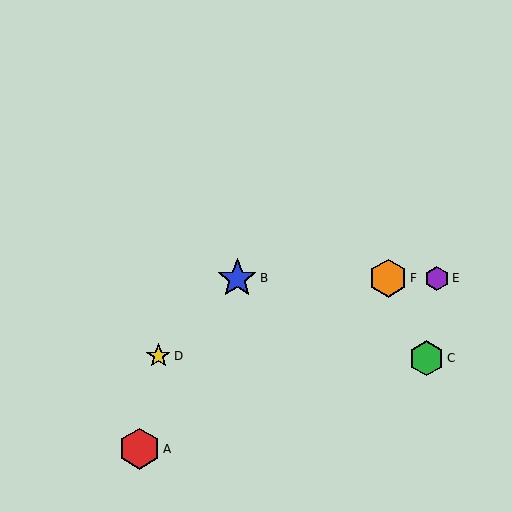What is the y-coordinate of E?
Object E is at y≈278.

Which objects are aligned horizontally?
Objects B, E, F are aligned horizontally.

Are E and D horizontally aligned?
No, E is at y≈278 and D is at y≈356.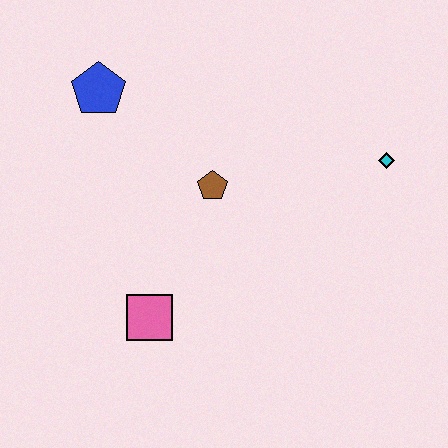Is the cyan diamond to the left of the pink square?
No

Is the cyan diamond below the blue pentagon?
Yes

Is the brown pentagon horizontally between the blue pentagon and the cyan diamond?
Yes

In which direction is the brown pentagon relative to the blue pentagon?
The brown pentagon is to the right of the blue pentagon.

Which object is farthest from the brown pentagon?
The cyan diamond is farthest from the brown pentagon.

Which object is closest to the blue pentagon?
The brown pentagon is closest to the blue pentagon.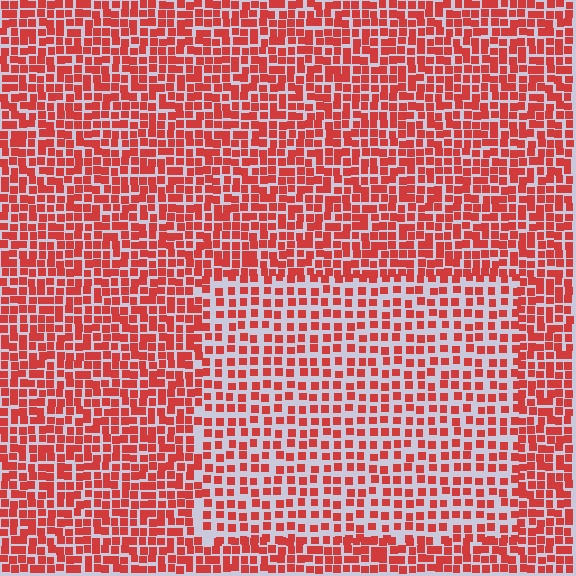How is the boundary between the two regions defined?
The boundary is defined by a change in element density (approximately 1.6x ratio). All elements are the same color, size, and shape.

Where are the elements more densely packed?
The elements are more densely packed outside the rectangle boundary.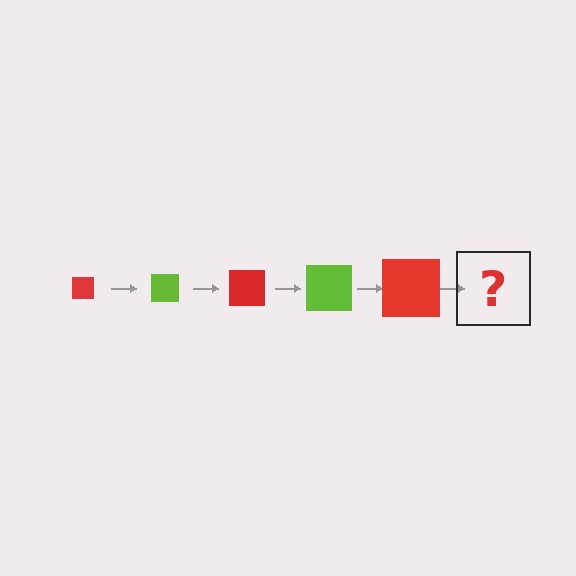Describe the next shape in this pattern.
It should be a lime square, larger than the previous one.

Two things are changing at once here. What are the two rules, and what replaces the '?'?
The two rules are that the square grows larger each step and the color cycles through red and lime. The '?' should be a lime square, larger than the previous one.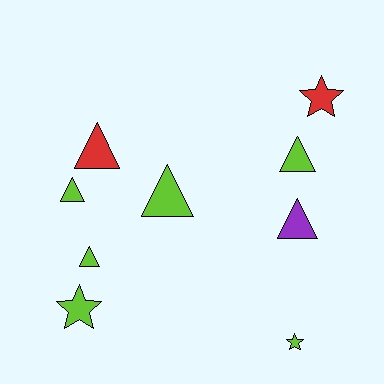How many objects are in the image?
There are 9 objects.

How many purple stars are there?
There are no purple stars.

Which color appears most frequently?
Lime, with 6 objects.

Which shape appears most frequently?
Triangle, with 6 objects.